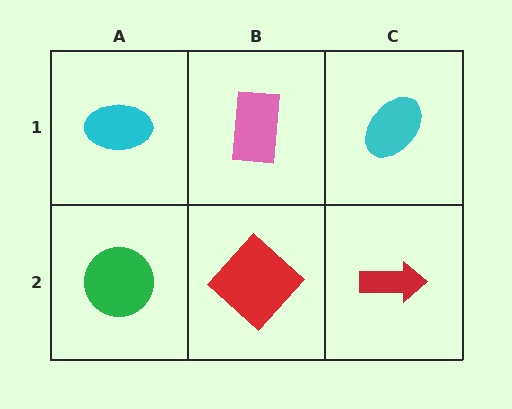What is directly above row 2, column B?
A pink rectangle.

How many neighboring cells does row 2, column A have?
2.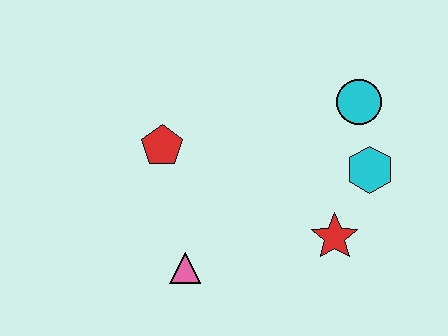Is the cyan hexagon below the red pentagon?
Yes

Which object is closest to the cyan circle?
The cyan hexagon is closest to the cyan circle.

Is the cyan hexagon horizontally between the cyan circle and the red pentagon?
No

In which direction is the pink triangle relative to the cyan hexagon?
The pink triangle is to the left of the cyan hexagon.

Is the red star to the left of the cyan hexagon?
Yes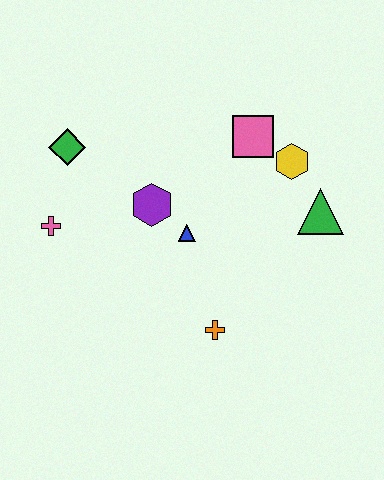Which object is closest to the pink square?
The yellow hexagon is closest to the pink square.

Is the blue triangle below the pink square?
Yes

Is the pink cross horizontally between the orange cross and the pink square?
No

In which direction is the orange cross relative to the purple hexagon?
The orange cross is below the purple hexagon.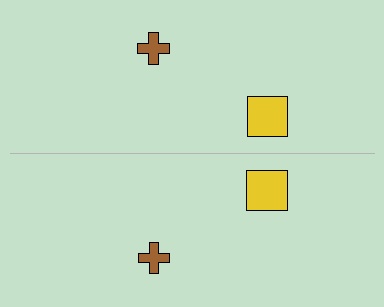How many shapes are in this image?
There are 4 shapes in this image.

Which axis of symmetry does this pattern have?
The pattern has a horizontal axis of symmetry running through the center of the image.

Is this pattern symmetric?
Yes, this pattern has bilateral (reflection) symmetry.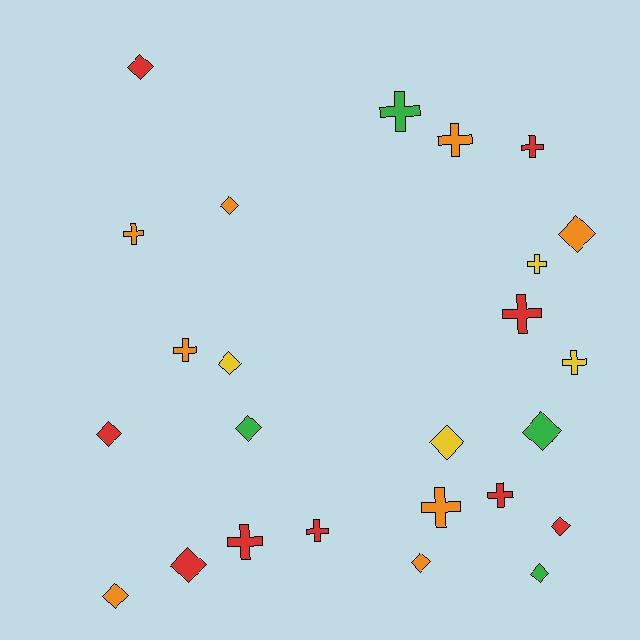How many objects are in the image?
There are 25 objects.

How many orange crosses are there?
There are 4 orange crosses.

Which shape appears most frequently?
Diamond, with 13 objects.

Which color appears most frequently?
Red, with 9 objects.